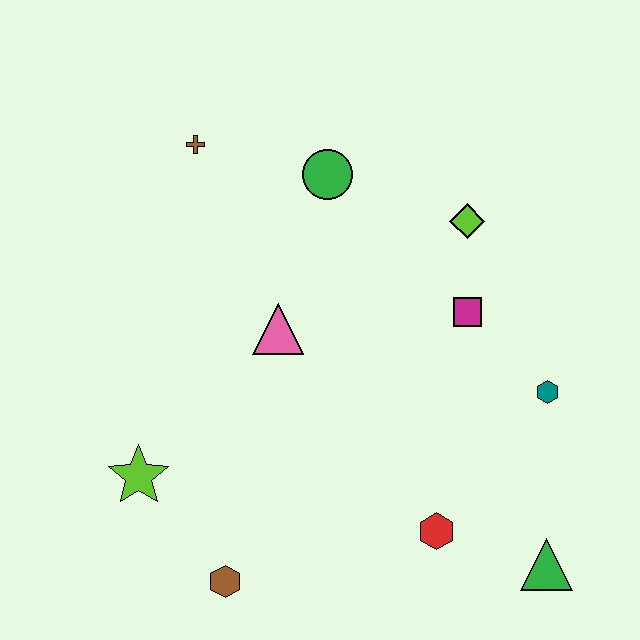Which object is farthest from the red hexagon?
The brown cross is farthest from the red hexagon.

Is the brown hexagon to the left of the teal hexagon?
Yes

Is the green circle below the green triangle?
No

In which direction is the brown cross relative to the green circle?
The brown cross is to the left of the green circle.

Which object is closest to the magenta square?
The lime diamond is closest to the magenta square.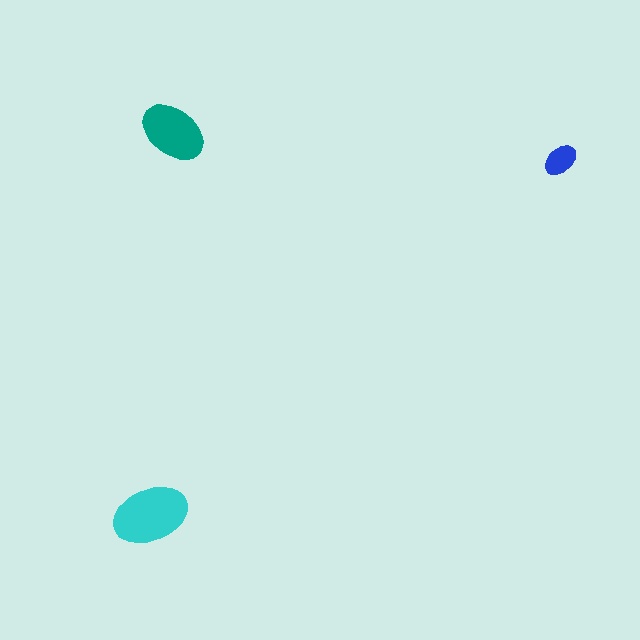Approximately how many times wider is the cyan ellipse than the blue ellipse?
About 2 times wider.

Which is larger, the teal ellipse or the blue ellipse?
The teal one.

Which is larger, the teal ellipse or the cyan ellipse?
The cyan one.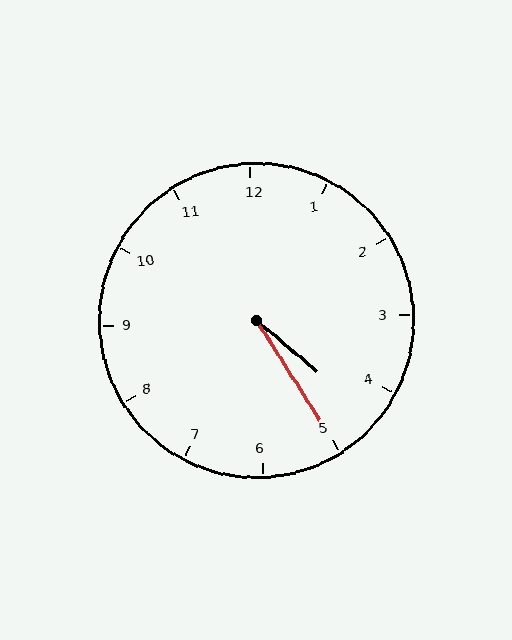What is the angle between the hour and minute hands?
Approximately 18 degrees.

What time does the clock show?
4:25.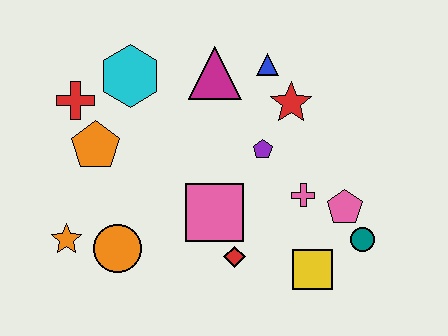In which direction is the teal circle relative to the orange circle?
The teal circle is to the right of the orange circle.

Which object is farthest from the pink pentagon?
The red cross is farthest from the pink pentagon.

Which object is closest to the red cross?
The orange pentagon is closest to the red cross.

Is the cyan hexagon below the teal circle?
No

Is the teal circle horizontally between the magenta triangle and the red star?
No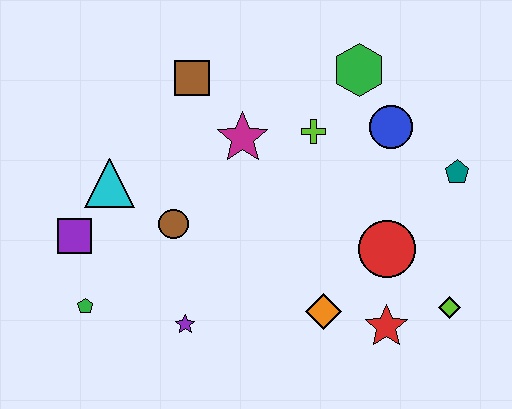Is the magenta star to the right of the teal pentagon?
No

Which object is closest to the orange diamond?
The red star is closest to the orange diamond.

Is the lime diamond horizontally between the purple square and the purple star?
No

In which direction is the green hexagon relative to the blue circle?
The green hexagon is above the blue circle.